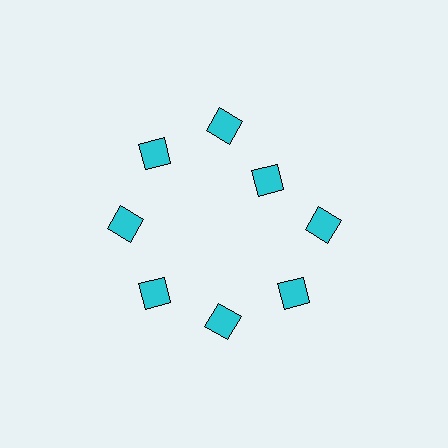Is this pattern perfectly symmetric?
No. The 8 cyan squares are arranged in a ring, but one element near the 2 o'clock position is pulled inward toward the center, breaking the 8-fold rotational symmetry.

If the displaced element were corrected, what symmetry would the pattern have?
It would have 8-fold rotational symmetry — the pattern would map onto itself every 45 degrees.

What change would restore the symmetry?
The symmetry would be restored by moving it outward, back onto the ring so that all 8 squares sit at equal angles and equal distance from the center.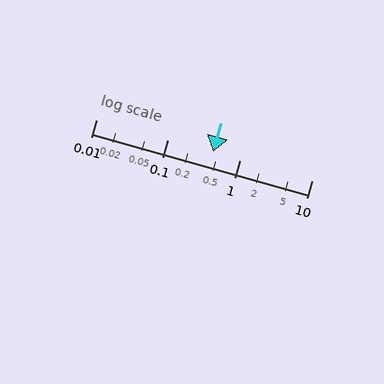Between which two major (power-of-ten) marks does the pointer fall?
The pointer is between 0.1 and 1.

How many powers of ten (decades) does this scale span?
The scale spans 3 decades, from 0.01 to 10.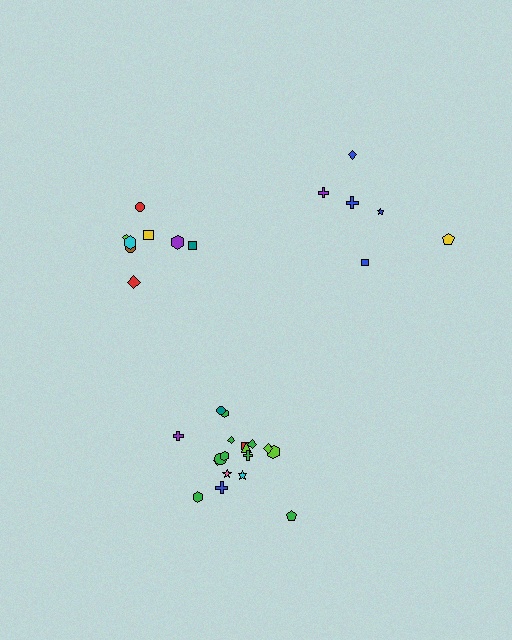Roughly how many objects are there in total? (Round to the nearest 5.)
Roughly 30 objects in total.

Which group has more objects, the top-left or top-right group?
The top-left group.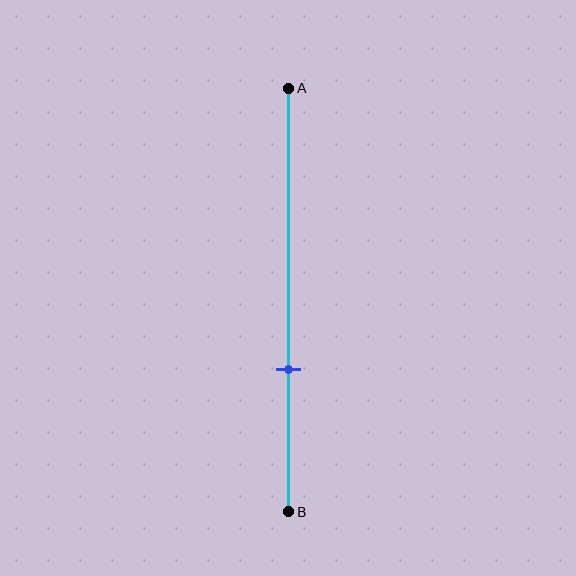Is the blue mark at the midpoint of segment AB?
No, the mark is at about 65% from A, not at the 50% midpoint.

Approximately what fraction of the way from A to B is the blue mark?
The blue mark is approximately 65% of the way from A to B.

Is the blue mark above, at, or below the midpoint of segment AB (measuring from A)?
The blue mark is below the midpoint of segment AB.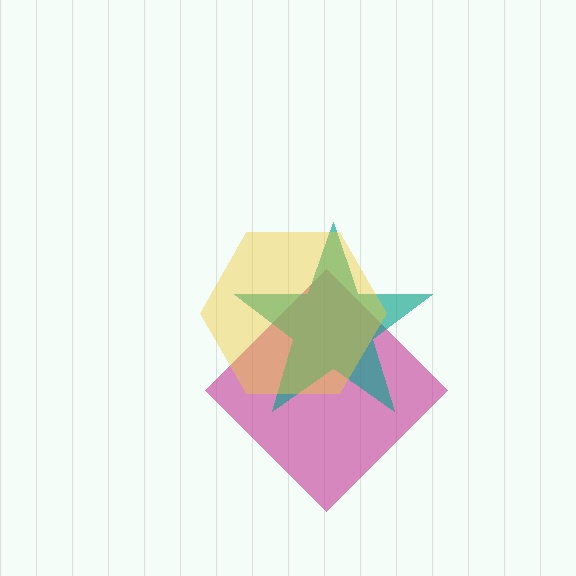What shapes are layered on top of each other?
The layered shapes are: a magenta diamond, a teal star, a yellow hexagon.